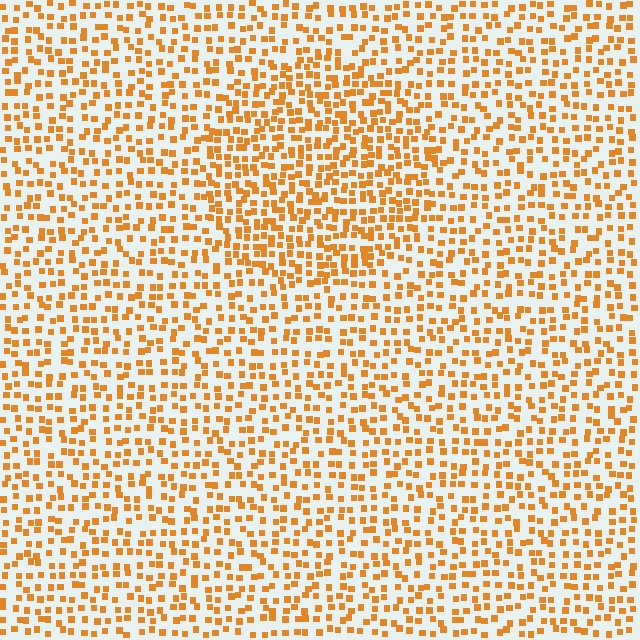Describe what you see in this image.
The image contains small orange elements arranged at two different densities. A circle-shaped region is visible where the elements are more densely packed than the surrounding area.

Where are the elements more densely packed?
The elements are more densely packed inside the circle boundary.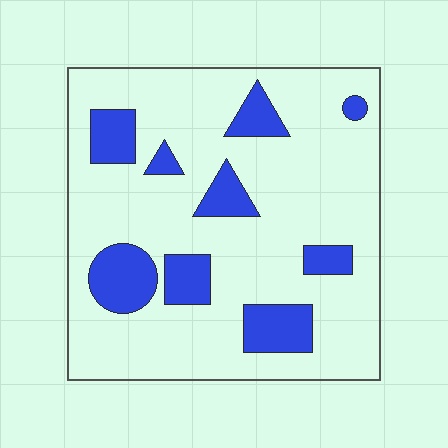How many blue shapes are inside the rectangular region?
9.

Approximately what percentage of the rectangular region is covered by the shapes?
Approximately 20%.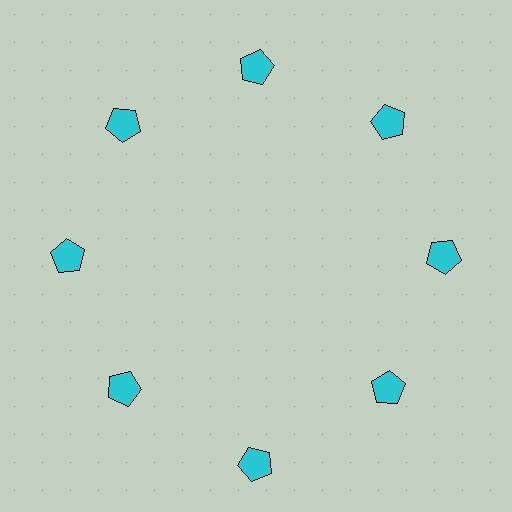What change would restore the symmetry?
The symmetry would be restored by moving it inward, back onto the ring so that all 8 pentagons sit at equal angles and equal distance from the center.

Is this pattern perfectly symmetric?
No. The 8 cyan pentagons are arranged in a ring, but one element near the 6 o'clock position is pushed outward from the center, breaking the 8-fold rotational symmetry.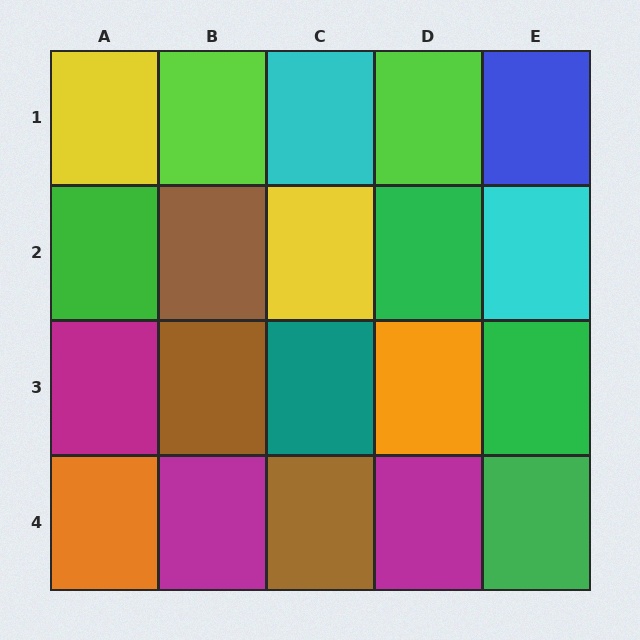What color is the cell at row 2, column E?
Cyan.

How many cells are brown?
3 cells are brown.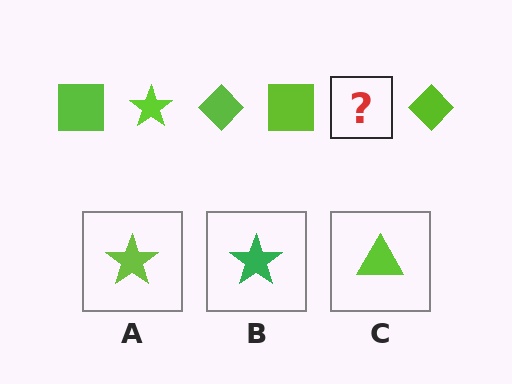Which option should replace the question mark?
Option A.